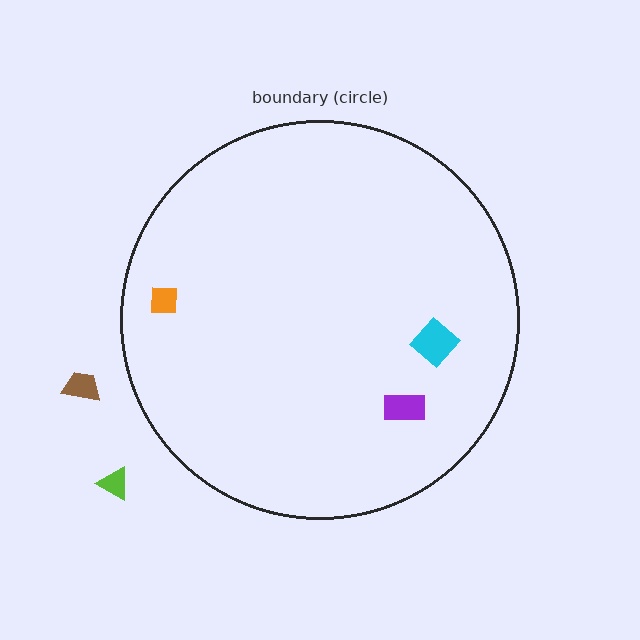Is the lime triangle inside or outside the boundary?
Outside.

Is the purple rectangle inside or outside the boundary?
Inside.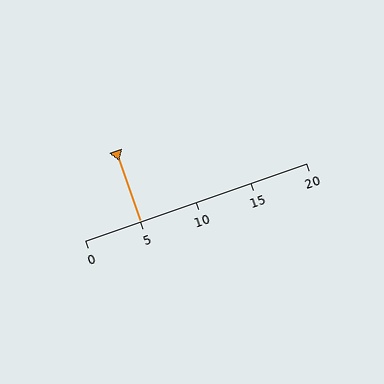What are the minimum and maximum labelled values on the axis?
The axis runs from 0 to 20.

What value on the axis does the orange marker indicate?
The marker indicates approximately 5.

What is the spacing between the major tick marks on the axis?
The major ticks are spaced 5 apart.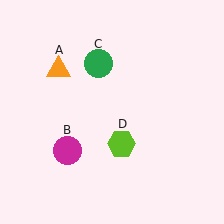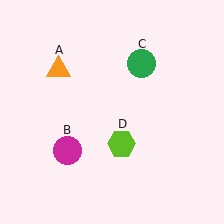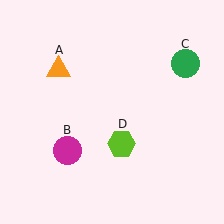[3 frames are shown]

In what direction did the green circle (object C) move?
The green circle (object C) moved right.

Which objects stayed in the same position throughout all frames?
Orange triangle (object A) and magenta circle (object B) and lime hexagon (object D) remained stationary.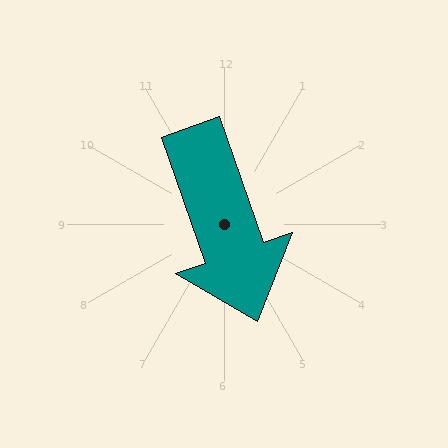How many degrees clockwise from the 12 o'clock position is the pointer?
Approximately 161 degrees.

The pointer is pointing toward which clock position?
Roughly 5 o'clock.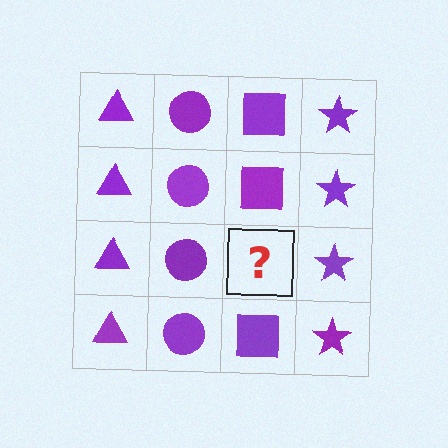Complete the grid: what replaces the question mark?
The question mark should be replaced with a purple square.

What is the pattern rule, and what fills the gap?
The rule is that each column has a consistent shape. The gap should be filled with a purple square.